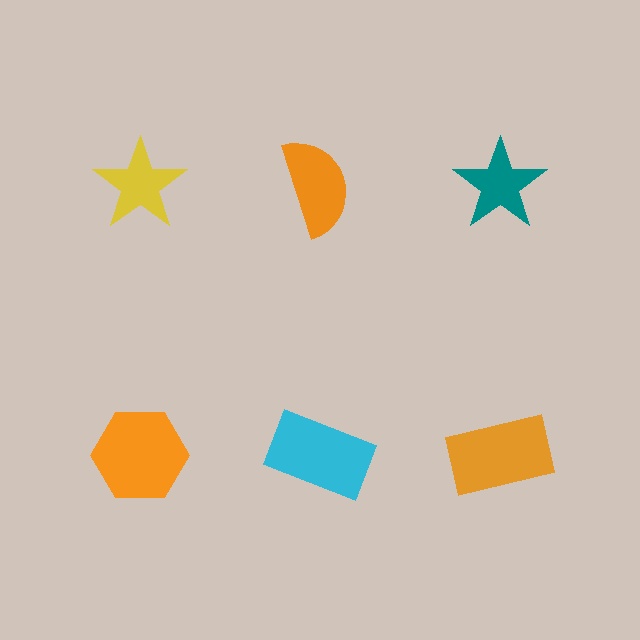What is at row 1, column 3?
A teal star.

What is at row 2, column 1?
An orange hexagon.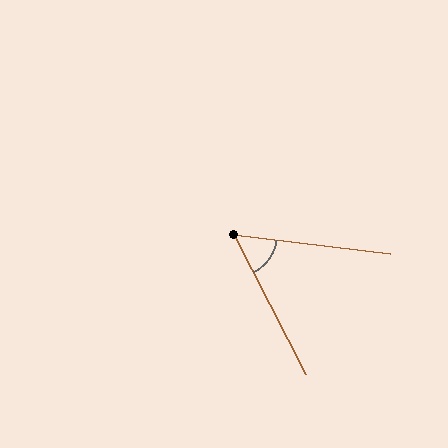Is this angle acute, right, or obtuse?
It is acute.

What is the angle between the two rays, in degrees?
Approximately 56 degrees.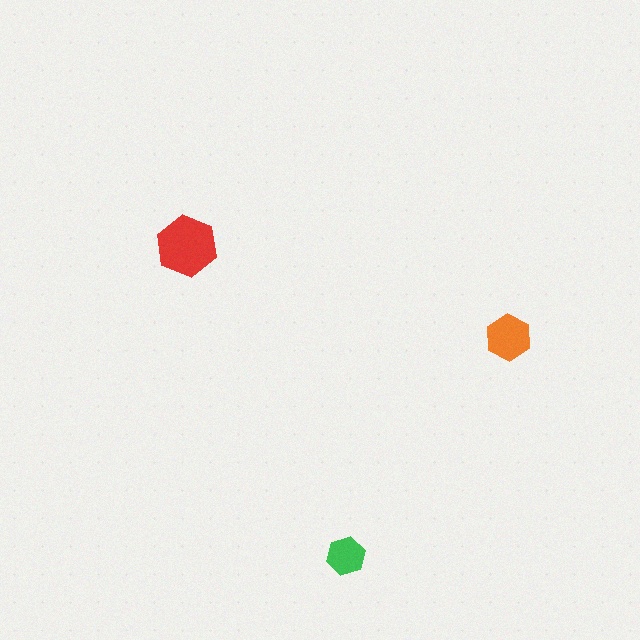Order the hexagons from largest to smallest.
the red one, the orange one, the green one.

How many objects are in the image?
There are 3 objects in the image.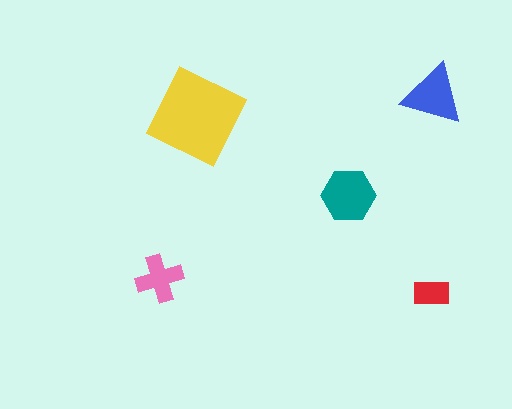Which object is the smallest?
The red rectangle.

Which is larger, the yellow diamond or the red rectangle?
The yellow diamond.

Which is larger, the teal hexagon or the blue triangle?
The teal hexagon.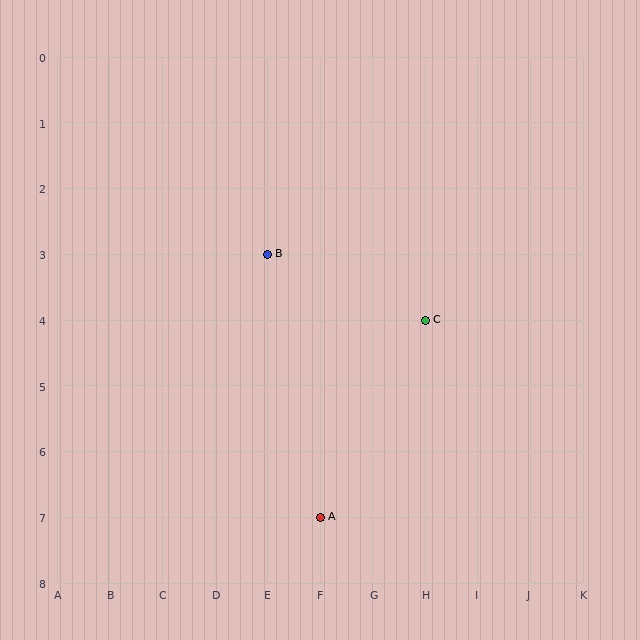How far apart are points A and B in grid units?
Points A and B are 1 column and 4 rows apart (about 4.1 grid units diagonally).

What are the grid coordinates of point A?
Point A is at grid coordinates (F, 7).